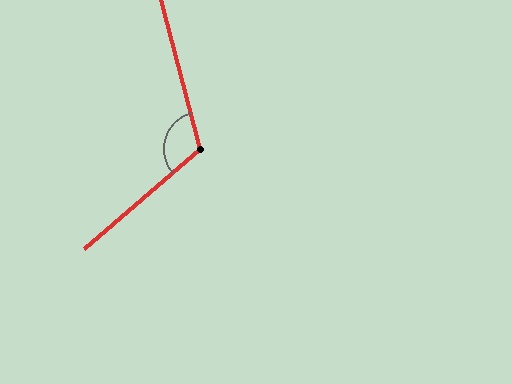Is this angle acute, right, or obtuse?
It is obtuse.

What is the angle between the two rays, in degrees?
Approximately 116 degrees.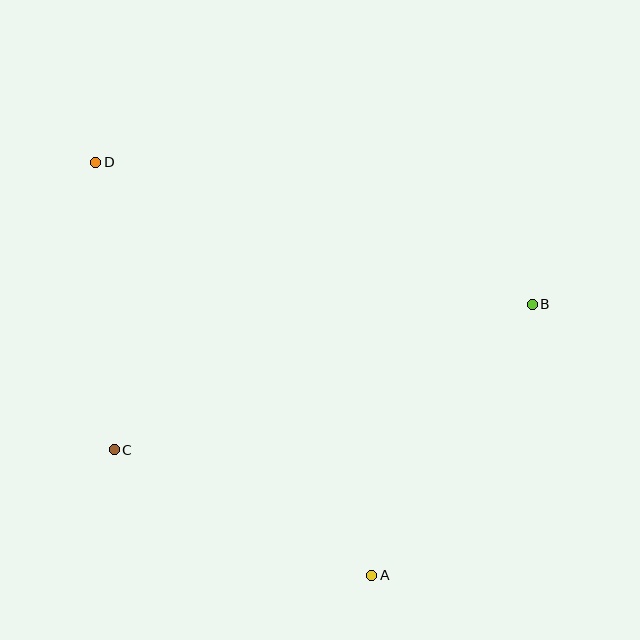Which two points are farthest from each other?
Points A and D are farthest from each other.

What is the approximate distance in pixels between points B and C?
The distance between B and C is approximately 443 pixels.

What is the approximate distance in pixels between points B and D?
The distance between B and D is approximately 459 pixels.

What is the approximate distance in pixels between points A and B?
The distance between A and B is approximately 315 pixels.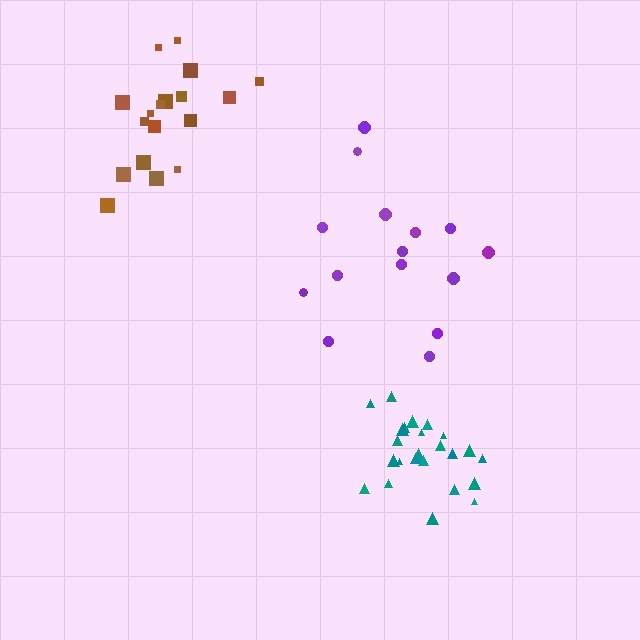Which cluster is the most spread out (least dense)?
Purple.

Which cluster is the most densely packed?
Teal.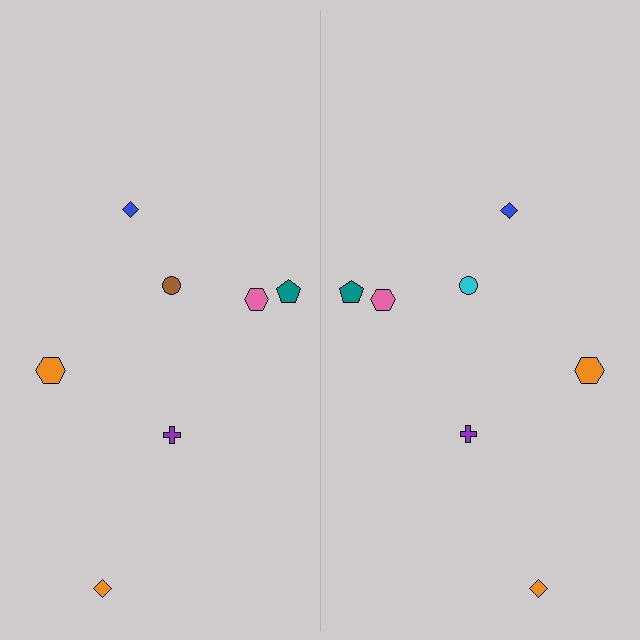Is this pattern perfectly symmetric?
No, the pattern is not perfectly symmetric. The cyan circle on the right side breaks the symmetry — its mirror counterpart is brown.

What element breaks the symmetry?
The cyan circle on the right side breaks the symmetry — its mirror counterpart is brown.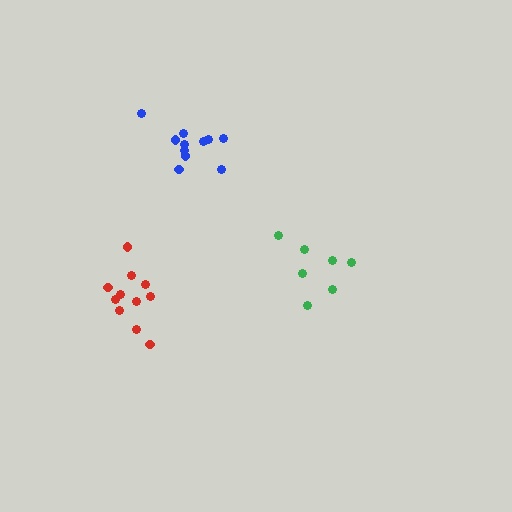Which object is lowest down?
The red cluster is bottommost.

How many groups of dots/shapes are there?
There are 3 groups.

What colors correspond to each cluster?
The clusters are colored: red, green, blue.